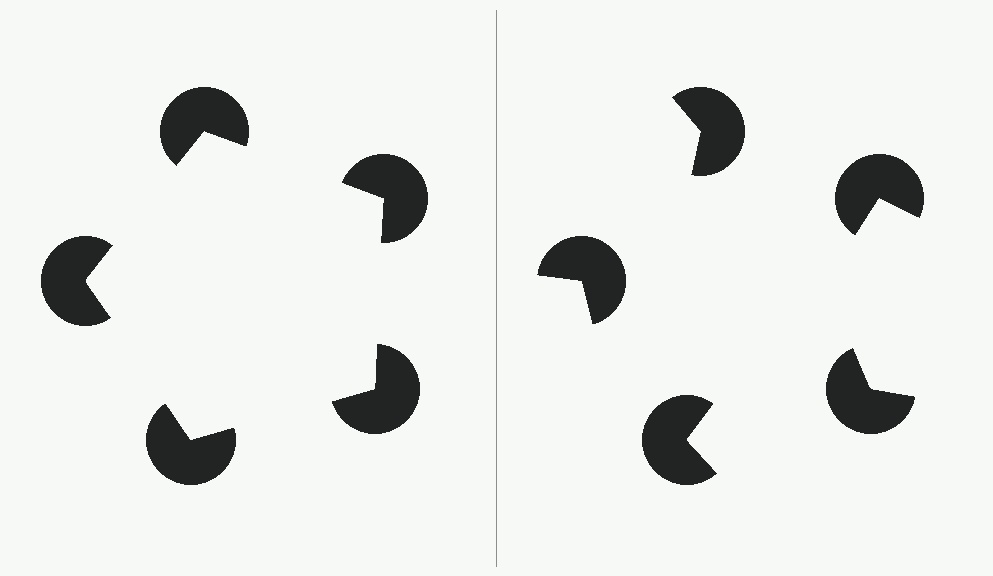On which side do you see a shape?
An illusory pentagon appears on the left side. On the right side the wedge cuts are rotated, so no coherent shape forms.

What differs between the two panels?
The pac-man discs are positioned identically on both sides; only the wedge orientations differ. On the left they align to a pentagon; on the right they are misaligned.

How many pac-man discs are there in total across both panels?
10 — 5 on each side.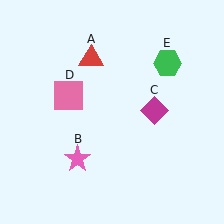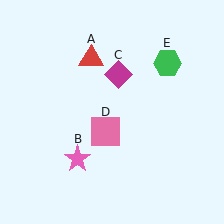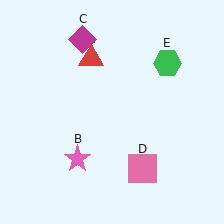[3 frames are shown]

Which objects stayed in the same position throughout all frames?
Red triangle (object A) and pink star (object B) and green hexagon (object E) remained stationary.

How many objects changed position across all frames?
2 objects changed position: magenta diamond (object C), pink square (object D).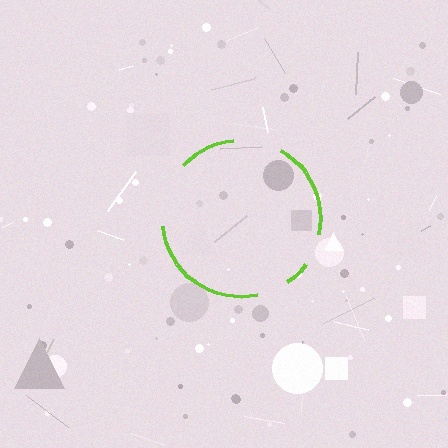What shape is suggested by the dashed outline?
The dashed outline suggests a circle.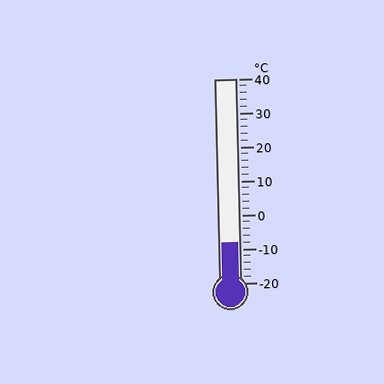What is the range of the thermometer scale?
The thermometer scale ranges from -20°C to 40°C.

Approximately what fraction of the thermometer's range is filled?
The thermometer is filled to approximately 20% of its range.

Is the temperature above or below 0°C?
The temperature is below 0°C.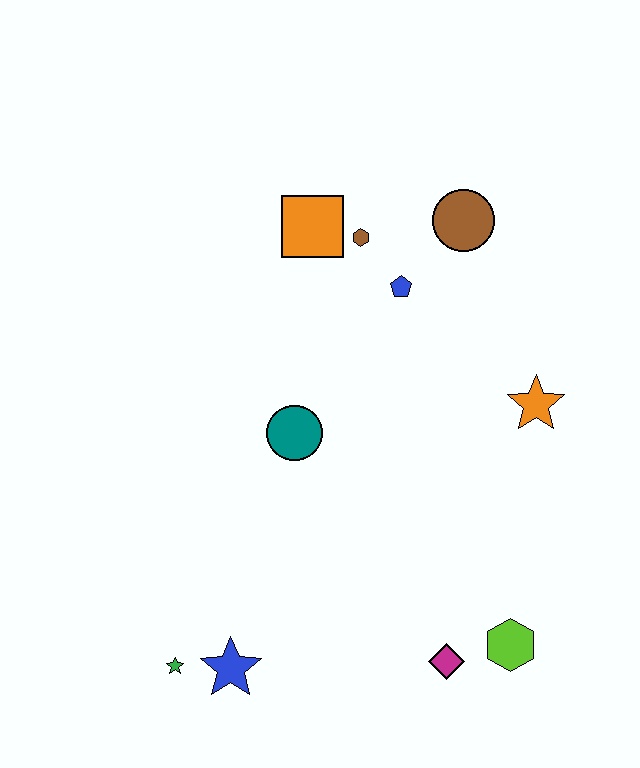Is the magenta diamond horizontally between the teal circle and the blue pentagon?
No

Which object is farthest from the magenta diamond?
The orange square is farthest from the magenta diamond.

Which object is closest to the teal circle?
The blue pentagon is closest to the teal circle.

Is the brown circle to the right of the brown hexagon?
Yes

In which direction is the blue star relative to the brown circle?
The blue star is below the brown circle.